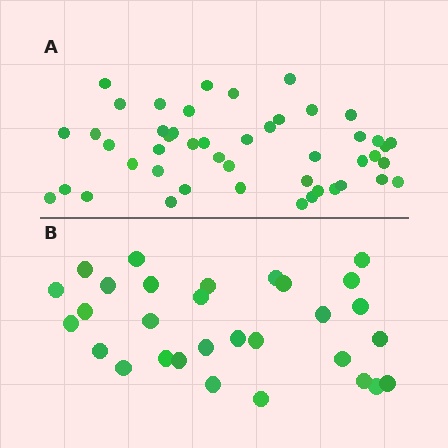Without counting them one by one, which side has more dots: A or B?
Region A (the top region) has more dots.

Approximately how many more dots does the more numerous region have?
Region A has approximately 15 more dots than region B.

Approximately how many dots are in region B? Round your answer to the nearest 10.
About 30 dots.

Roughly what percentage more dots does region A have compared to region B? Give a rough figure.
About 55% more.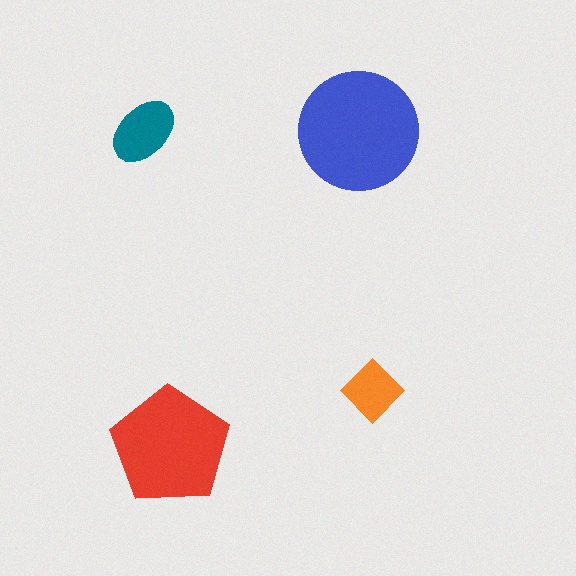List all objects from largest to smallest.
The blue circle, the red pentagon, the teal ellipse, the orange diamond.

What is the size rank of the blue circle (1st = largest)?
1st.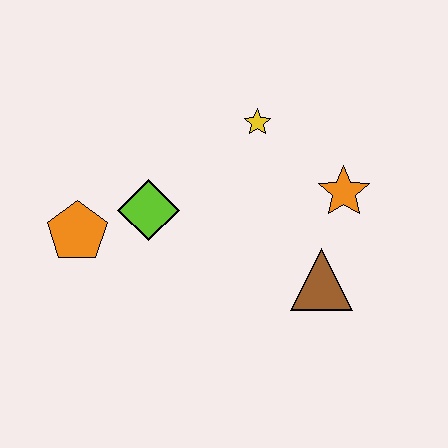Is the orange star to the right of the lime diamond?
Yes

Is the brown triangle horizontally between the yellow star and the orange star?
Yes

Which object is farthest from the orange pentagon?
The orange star is farthest from the orange pentagon.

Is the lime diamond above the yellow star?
No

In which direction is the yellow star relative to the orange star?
The yellow star is to the left of the orange star.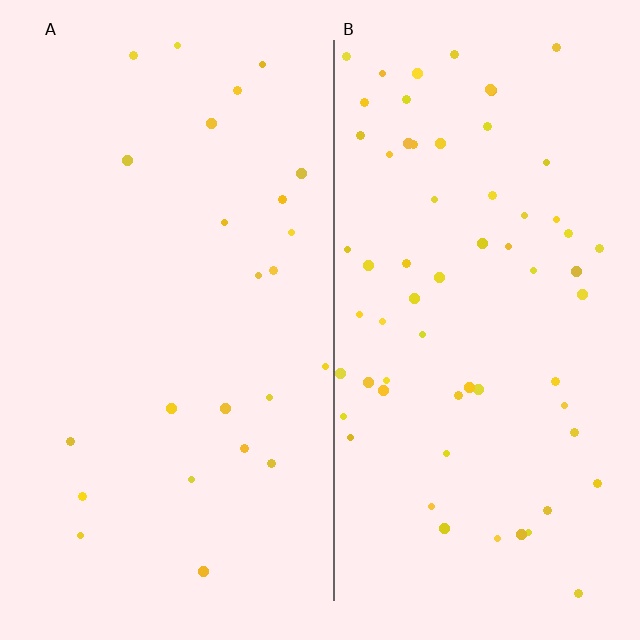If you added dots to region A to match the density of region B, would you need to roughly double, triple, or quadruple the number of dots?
Approximately triple.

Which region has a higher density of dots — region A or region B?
B (the right).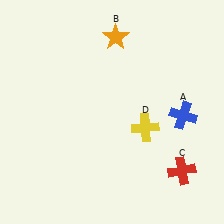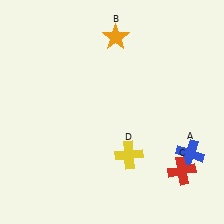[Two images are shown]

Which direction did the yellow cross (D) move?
The yellow cross (D) moved down.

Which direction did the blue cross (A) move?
The blue cross (A) moved down.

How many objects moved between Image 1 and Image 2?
2 objects moved between the two images.